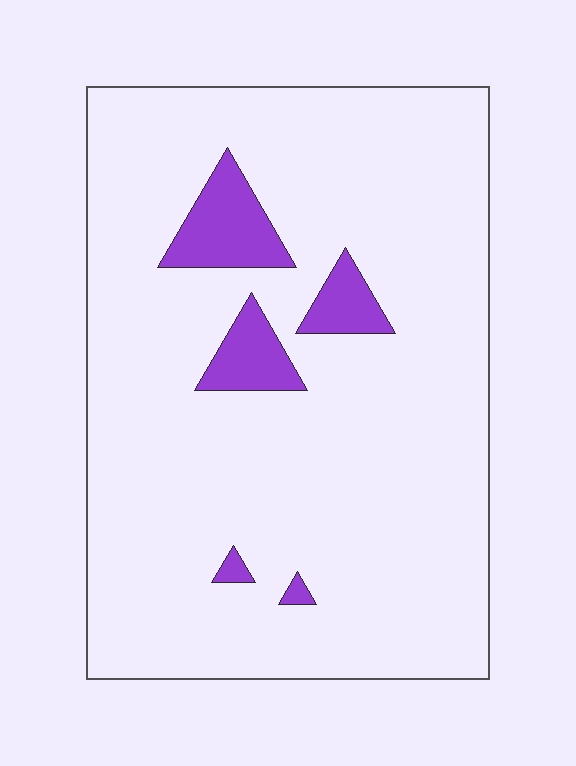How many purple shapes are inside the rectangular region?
5.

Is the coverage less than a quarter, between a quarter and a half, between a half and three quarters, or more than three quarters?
Less than a quarter.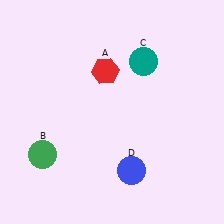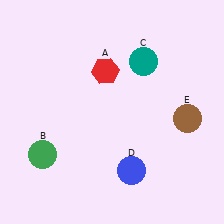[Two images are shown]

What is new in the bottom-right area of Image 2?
A brown circle (E) was added in the bottom-right area of Image 2.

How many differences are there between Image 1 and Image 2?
There is 1 difference between the two images.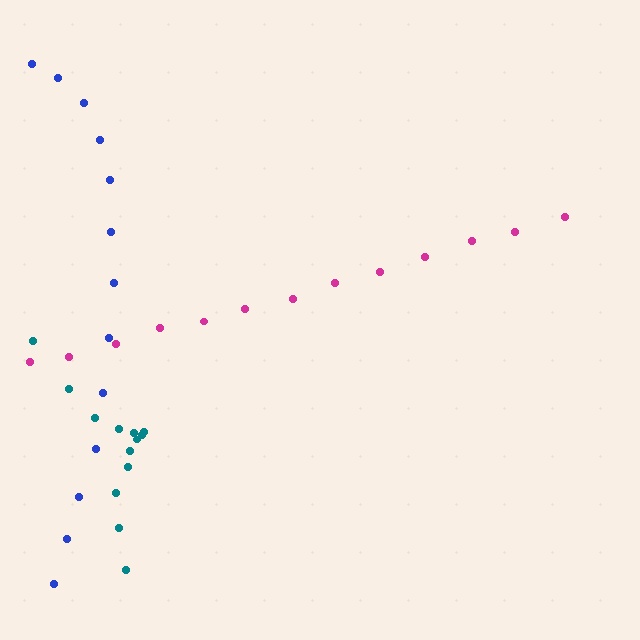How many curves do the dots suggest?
There are 3 distinct paths.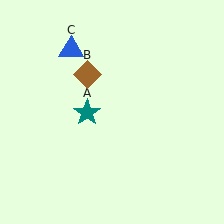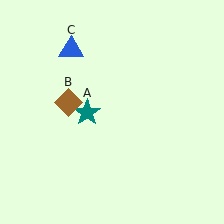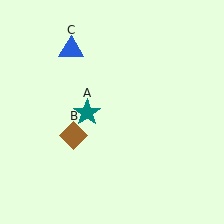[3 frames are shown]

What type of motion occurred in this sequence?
The brown diamond (object B) rotated counterclockwise around the center of the scene.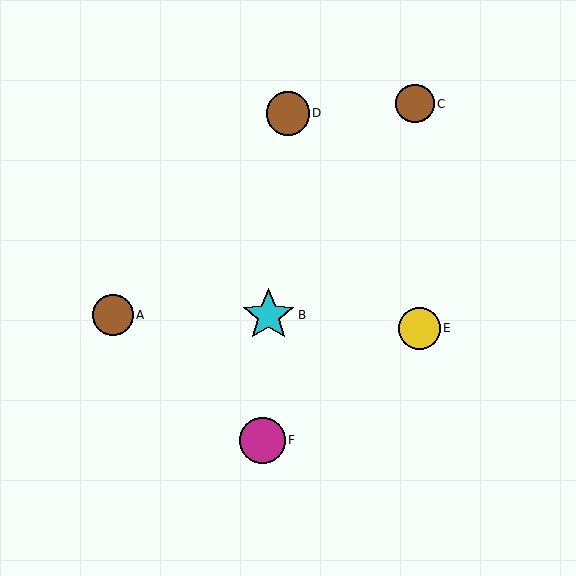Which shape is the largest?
The cyan star (labeled B) is the largest.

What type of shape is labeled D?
Shape D is a brown circle.